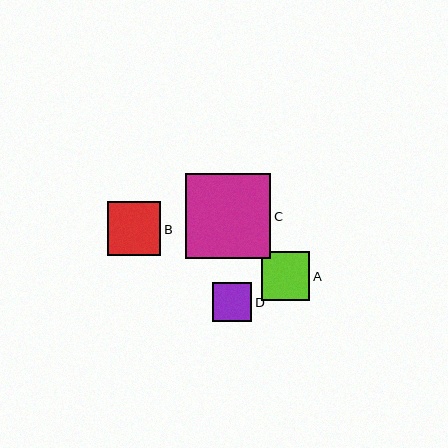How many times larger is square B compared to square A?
Square B is approximately 1.1 times the size of square A.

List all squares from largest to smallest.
From largest to smallest: C, B, A, D.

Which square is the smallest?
Square D is the smallest with a size of approximately 40 pixels.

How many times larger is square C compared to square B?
Square C is approximately 1.6 times the size of square B.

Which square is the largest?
Square C is the largest with a size of approximately 85 pixels.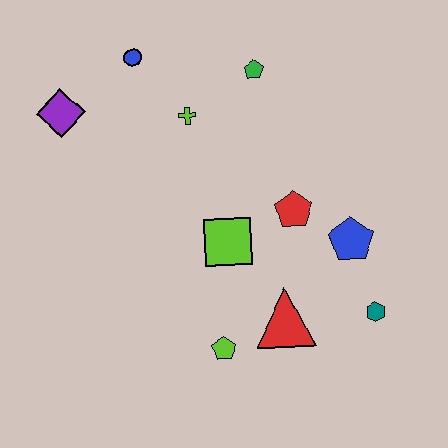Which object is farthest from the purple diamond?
The teal hexagon is farthest from the purple diamond.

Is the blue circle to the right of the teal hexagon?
No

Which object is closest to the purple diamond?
The blue circle is closest to the purple diamond.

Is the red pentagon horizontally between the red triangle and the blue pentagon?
Yes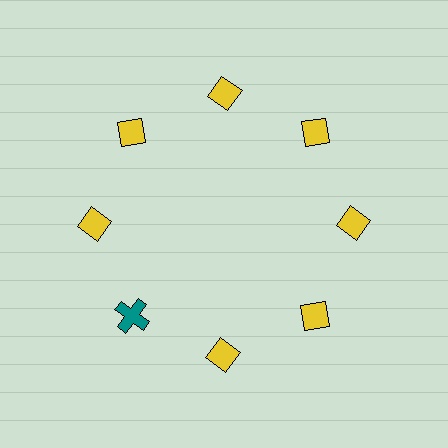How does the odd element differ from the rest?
It differs in both color (teal instead of yellow) and shape (cross instead of diamond).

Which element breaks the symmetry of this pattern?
The teal cross at roughly the 8 o'clock position breaks the symmetry. All other shapes are yellow diamonds.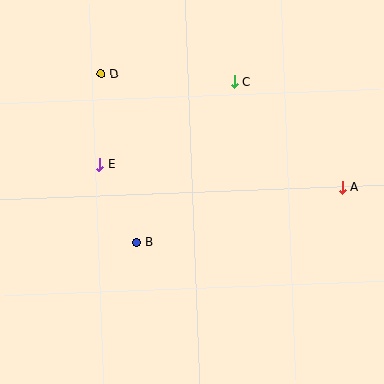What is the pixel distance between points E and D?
The distance between E and D is 91 pixels.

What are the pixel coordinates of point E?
Point E is at (100, 165).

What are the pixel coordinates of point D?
Point D is at (101, 74).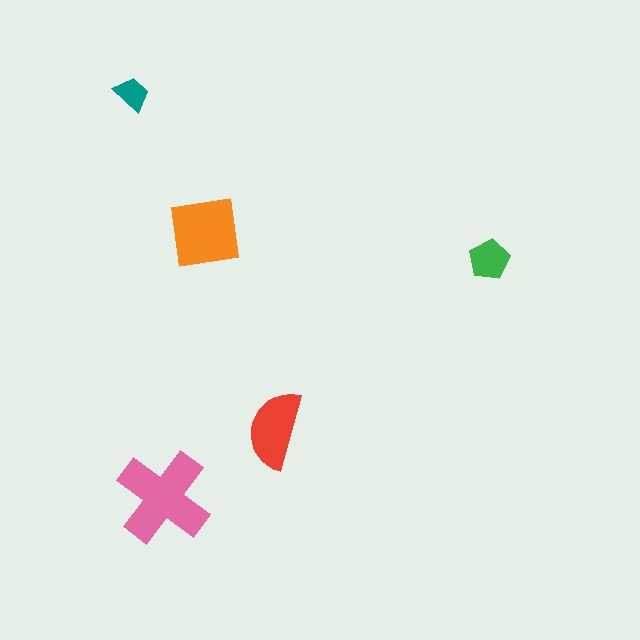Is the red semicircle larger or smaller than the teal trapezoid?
Larger.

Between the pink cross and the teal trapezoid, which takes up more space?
The pink cross.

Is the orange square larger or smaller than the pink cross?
Smaller.